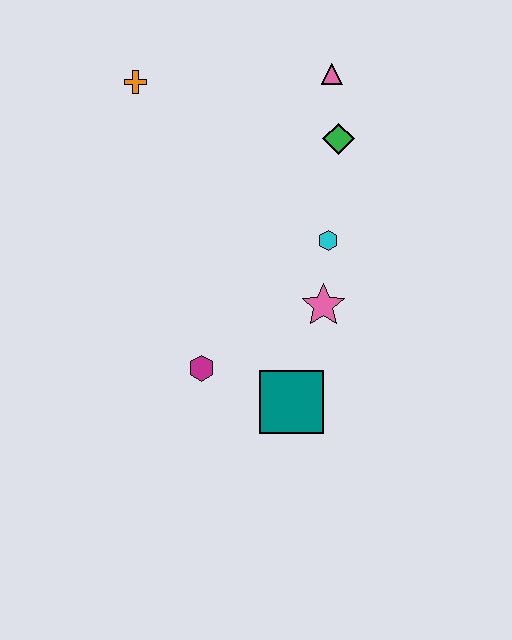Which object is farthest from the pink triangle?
The teal square is farthest from the pink triangle.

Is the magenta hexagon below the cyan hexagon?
Yes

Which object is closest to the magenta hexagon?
The teal square is closest to the magenta hexagon.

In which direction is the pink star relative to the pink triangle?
The pink star is below the pink triangle.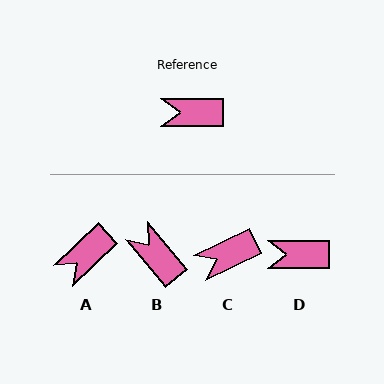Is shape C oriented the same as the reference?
No, it is off by about 26 degrees.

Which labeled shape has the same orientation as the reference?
D.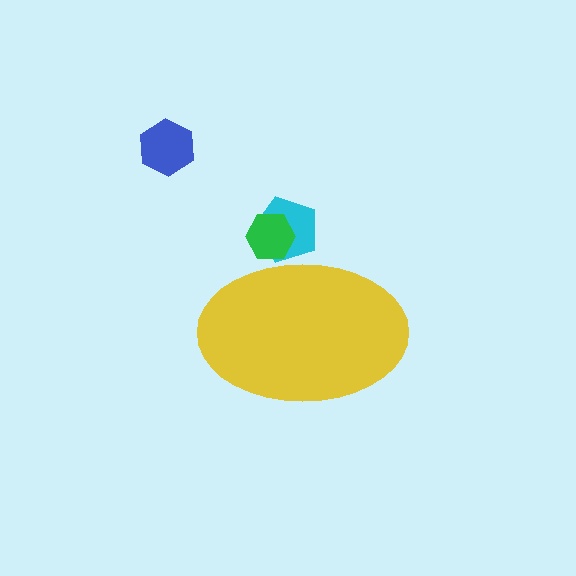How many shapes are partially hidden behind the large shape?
2 shapes are partially hidden.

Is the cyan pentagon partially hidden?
Yes, the cyan pentagon is partially hidden behind the yellow ellipse.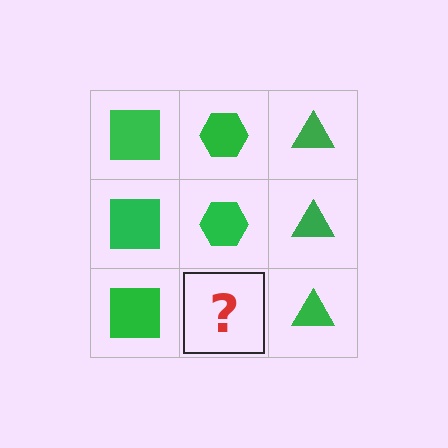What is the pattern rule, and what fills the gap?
The rule is that each column has a consistent shape. The gap should be filled with a green hexagon.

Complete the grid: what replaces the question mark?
The question mark should be replaced with a green hexagon.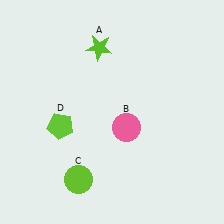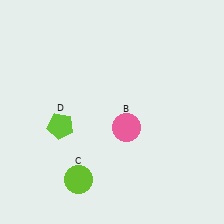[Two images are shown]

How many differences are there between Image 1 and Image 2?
There is 1 difference between the two images.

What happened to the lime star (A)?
The lime star (A) was removed in Image 2. It was in the top-left area of Image 1.